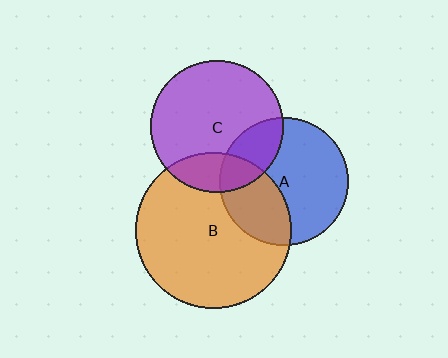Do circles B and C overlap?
Yes.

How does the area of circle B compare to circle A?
Approximately 1.5 times.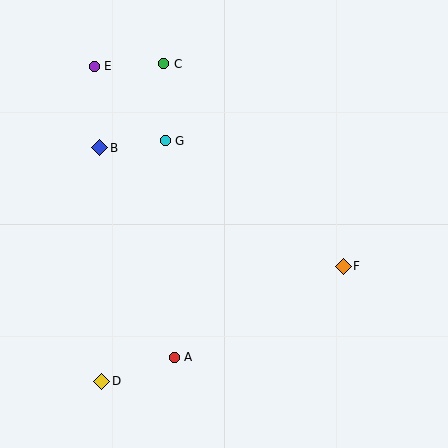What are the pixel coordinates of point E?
Point E is at (94, 66).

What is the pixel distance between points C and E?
The distance between C and E is 70 pixels.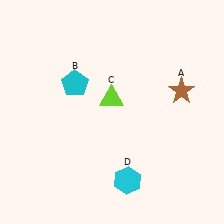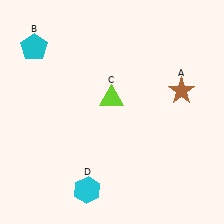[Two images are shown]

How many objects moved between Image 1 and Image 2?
2 objects moved between the two images.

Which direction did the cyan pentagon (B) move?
The cyan pentagon (B) moved left.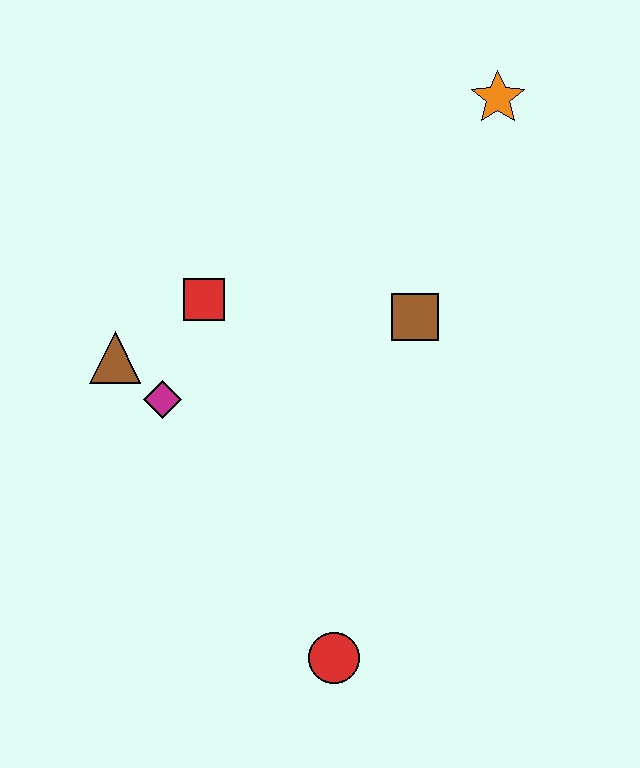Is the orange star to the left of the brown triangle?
No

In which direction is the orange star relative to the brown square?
The orange star is above the brown square.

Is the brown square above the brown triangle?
Yes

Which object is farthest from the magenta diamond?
The orange star is farthest from the magenta diamond.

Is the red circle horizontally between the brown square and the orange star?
No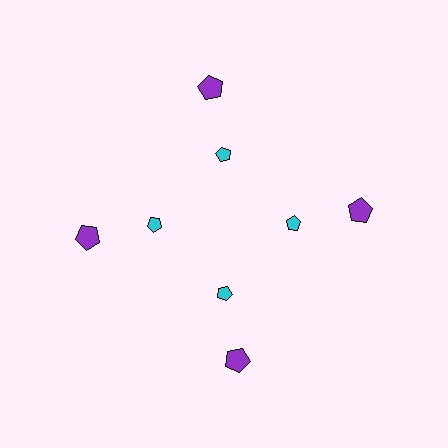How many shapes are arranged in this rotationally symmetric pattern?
There are 8 shapes, arranged in 4 groups of 2.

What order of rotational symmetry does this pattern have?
This pattern has 4-fold rotational symmetry.